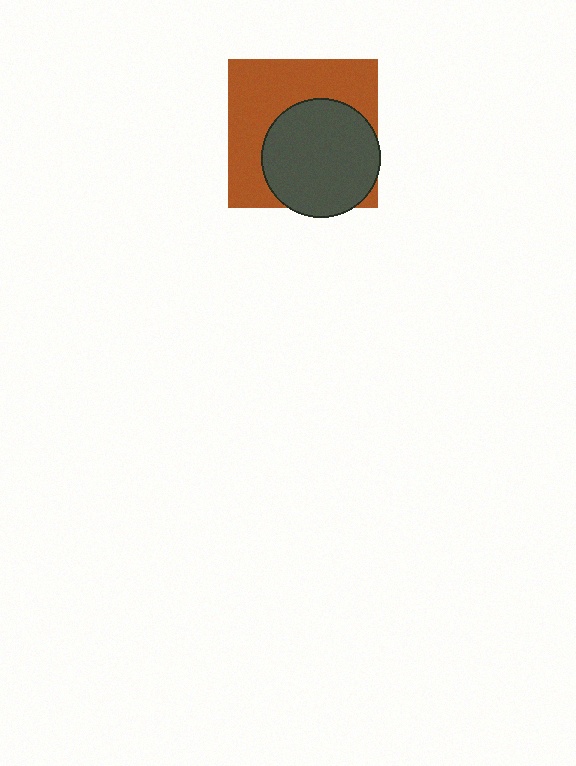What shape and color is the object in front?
The object in front is a dark gray circle.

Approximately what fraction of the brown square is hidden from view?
Roughly 48% of the brown square is hidden behind the dark gray circle.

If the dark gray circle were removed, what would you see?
You would see the complete brown square.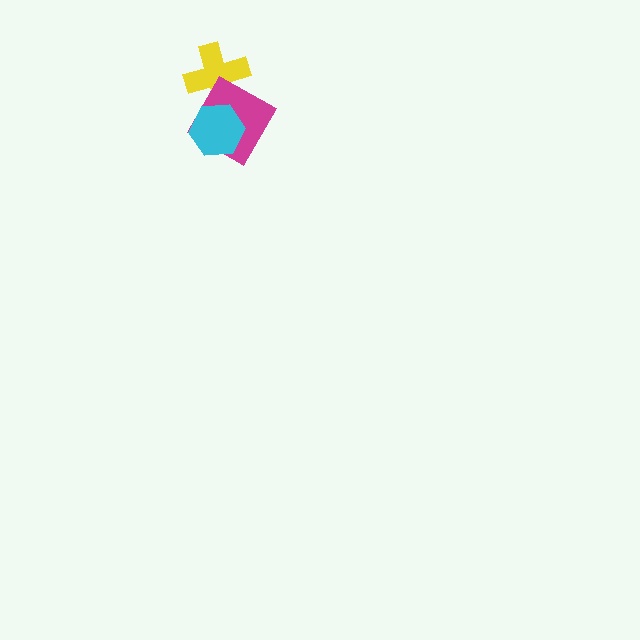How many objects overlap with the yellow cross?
2 objects overlap with the yellow cross.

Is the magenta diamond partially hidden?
Yes, it is partially covered by another shape.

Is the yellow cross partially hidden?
Yes, it is partially covered by another shape.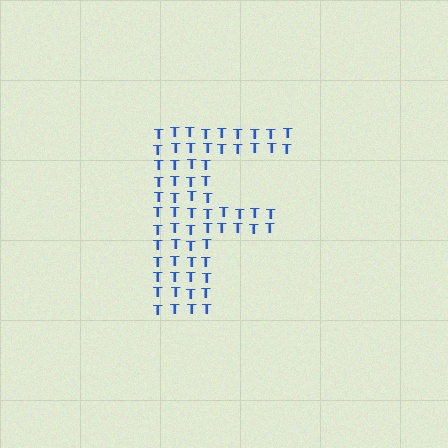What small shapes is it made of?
It is made of small letter T's.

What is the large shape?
The large shape is the letter F.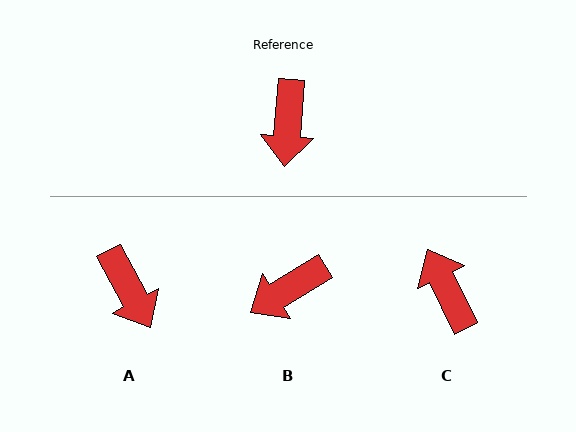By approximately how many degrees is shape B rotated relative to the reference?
Approximately 54 degrees clockwise.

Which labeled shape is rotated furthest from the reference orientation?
C, about 150 degrees away.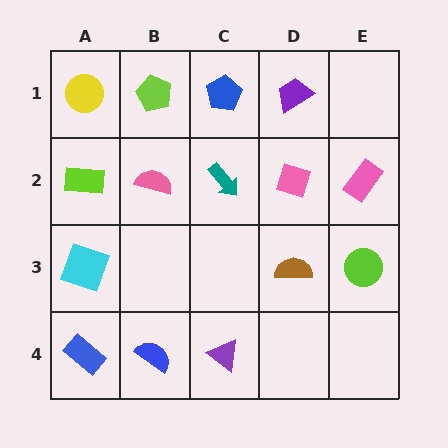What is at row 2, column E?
A pink rectangle.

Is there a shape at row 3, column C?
No, that cell is empty.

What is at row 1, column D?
A purple trapezoid.